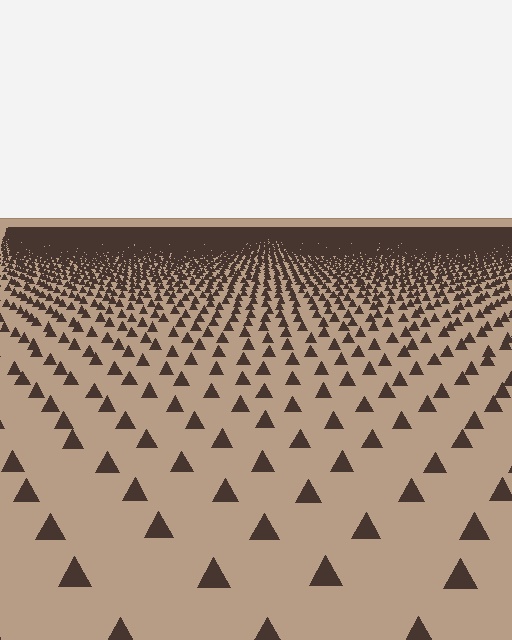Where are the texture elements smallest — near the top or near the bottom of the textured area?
Near the top.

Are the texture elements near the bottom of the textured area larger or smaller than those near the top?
Larger. Near the bottom, elements are closer to the viewer and appear at a bigger on-screen size.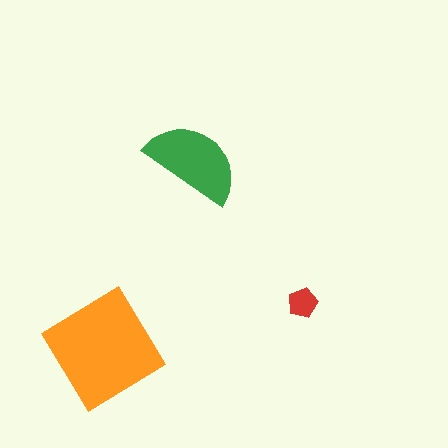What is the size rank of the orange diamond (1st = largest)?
1st.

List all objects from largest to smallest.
The orange diamond, the green semicircle, the red pentagon.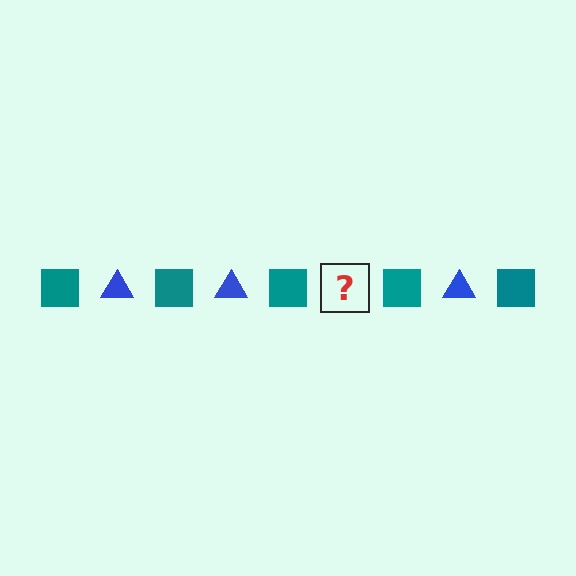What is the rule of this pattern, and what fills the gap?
The rule is that the pattern alternates between teal square and blue triangle. The gap should be filled with a blue triangle.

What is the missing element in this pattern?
The missing element is a blue triangle.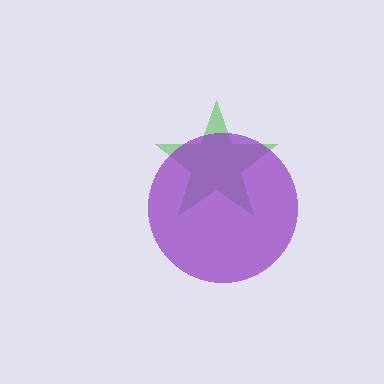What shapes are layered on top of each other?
The layered shapes are: a green star, a purple circle.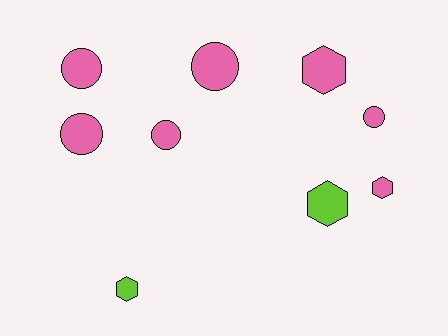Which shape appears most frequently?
Circle, with 5 objects.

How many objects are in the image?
There are 9 objects.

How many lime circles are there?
There are no lime circles.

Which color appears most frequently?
Pink, with 7 objects.